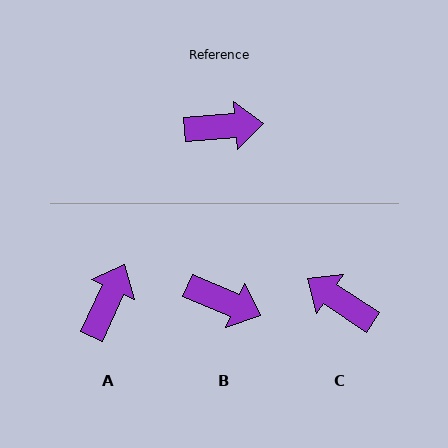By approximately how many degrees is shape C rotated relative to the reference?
Approximately 141 degrees counter-clockwise.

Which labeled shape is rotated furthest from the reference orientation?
C, about 141 degrees away.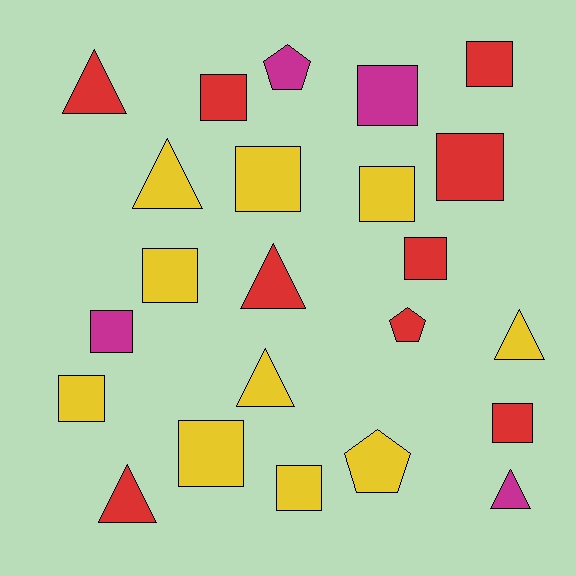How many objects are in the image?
There are 23 objects.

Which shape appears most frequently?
Square, with 13 objects.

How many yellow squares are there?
There are 6 yellow squares.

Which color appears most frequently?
Yellow, with 10 objects.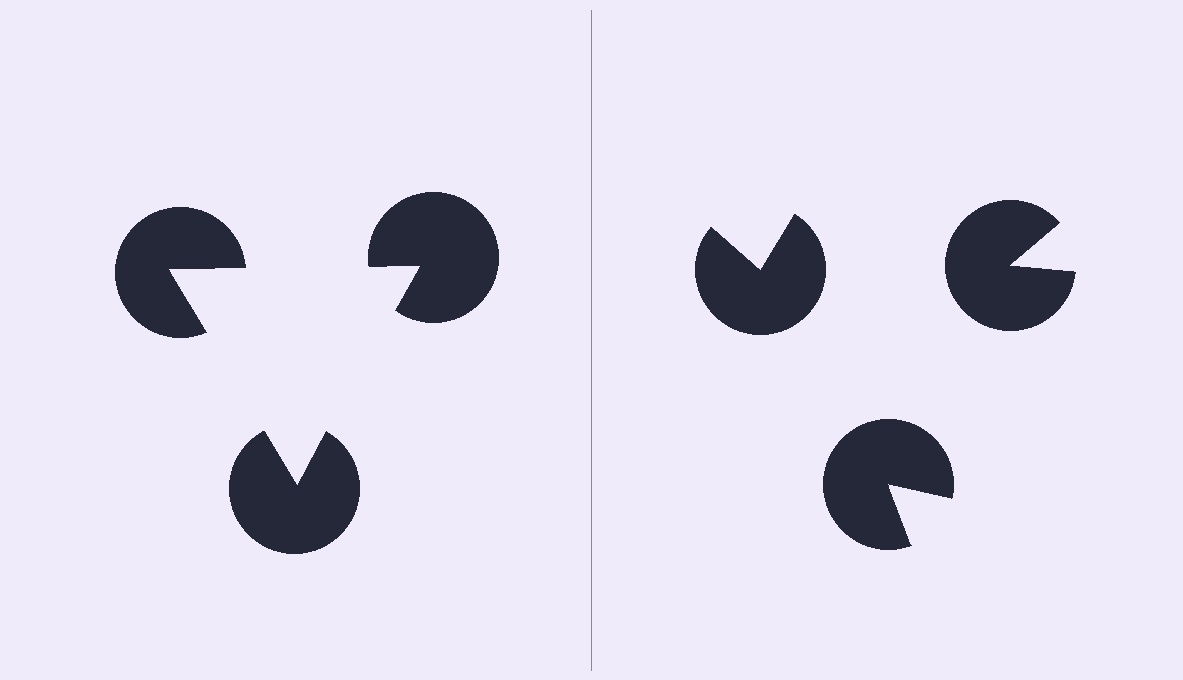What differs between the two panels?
The pac-man discs are positioned identically on both sides; only the wedge orientations differ. On the left they align to a triangle; on the right they are misaligned.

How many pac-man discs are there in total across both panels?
6 — 3 on each side.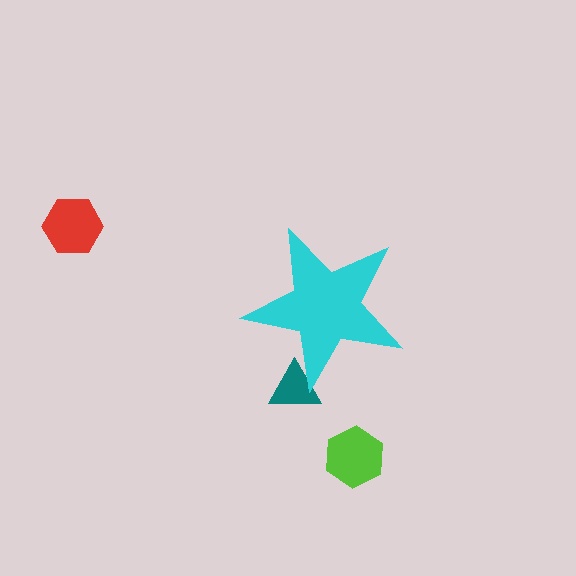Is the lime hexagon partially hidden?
No, the lime hexagon is fully visible.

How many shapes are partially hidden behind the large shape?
1 shape is partially hidden.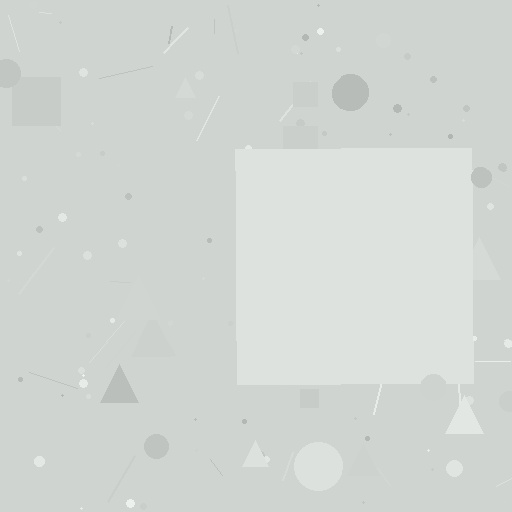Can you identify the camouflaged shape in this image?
The camouflaged shape is a square.